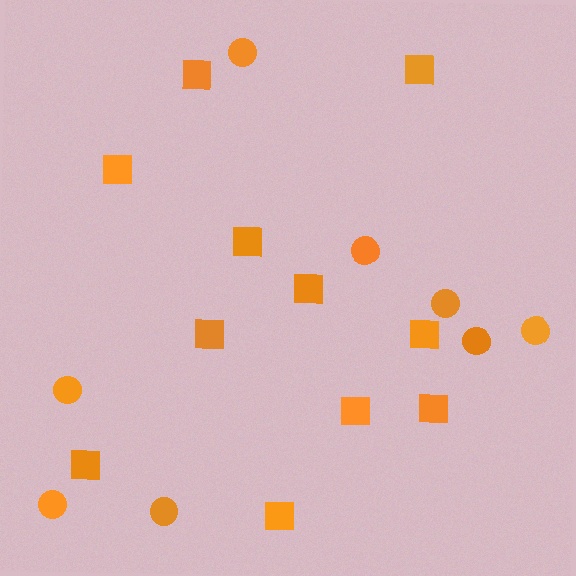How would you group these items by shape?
There are 2 groups: one group of squares (11) and one group of circles (8).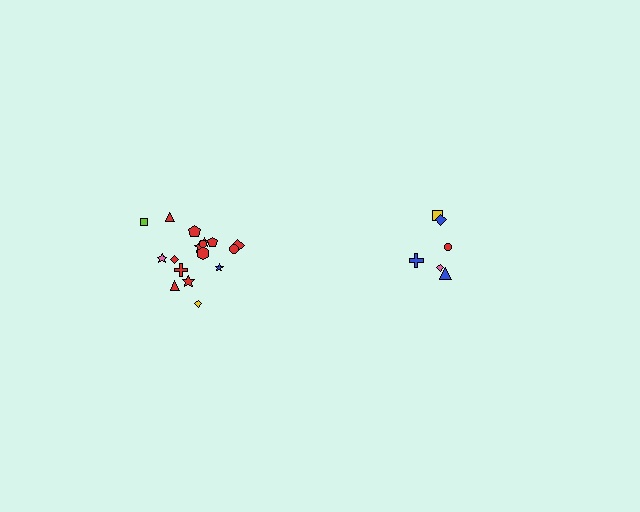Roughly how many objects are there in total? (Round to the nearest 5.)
Roughly 25 objects in total.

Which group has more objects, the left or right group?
The left group.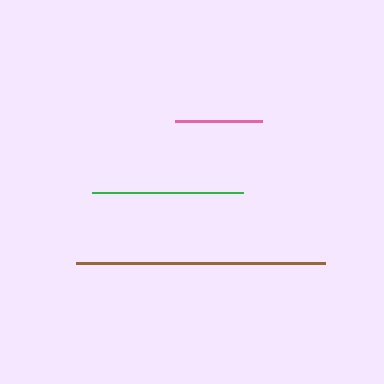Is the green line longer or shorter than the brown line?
The brown line is longer than the green line.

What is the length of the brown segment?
The brown segment is approximately 249 pixels long.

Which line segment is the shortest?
The pink line is the shortest at approximately 87 pixels.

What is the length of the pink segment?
The pink segment is approximately 87 pixels long.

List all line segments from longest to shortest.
From longest to shortest: brown, green, pink.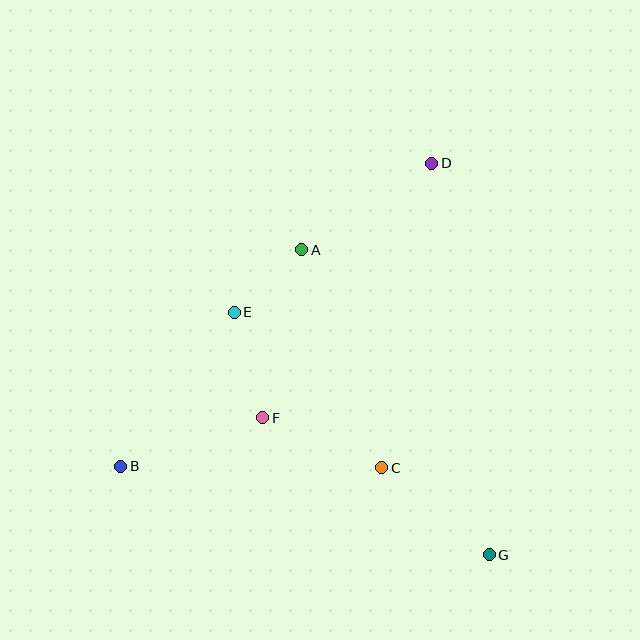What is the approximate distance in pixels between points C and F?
The distance between C and F is approximately 129 pixels.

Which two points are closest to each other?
Points A and E are closest to each other.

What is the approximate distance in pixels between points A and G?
The distance between A and G is approximately 358 pixels.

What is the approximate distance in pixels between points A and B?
The distance between A and B is approximately 282 pixels.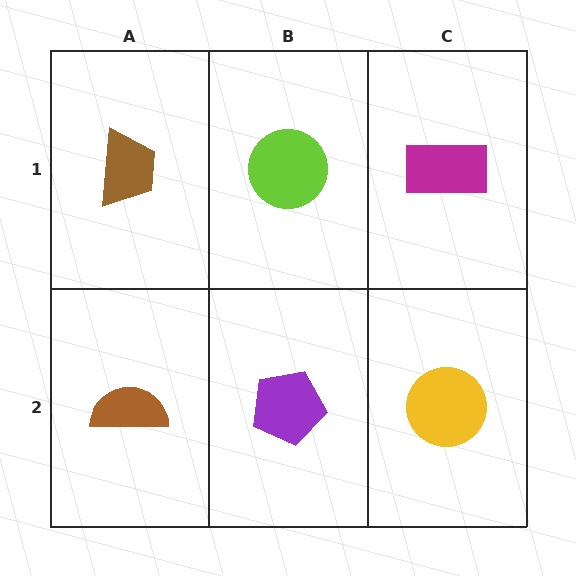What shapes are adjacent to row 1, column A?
A brown semicircle (row 2, column A), a lime circle (row 1, column B).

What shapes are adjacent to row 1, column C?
A yellow circle (row 2, column C), a lime circle (row 1, column B).